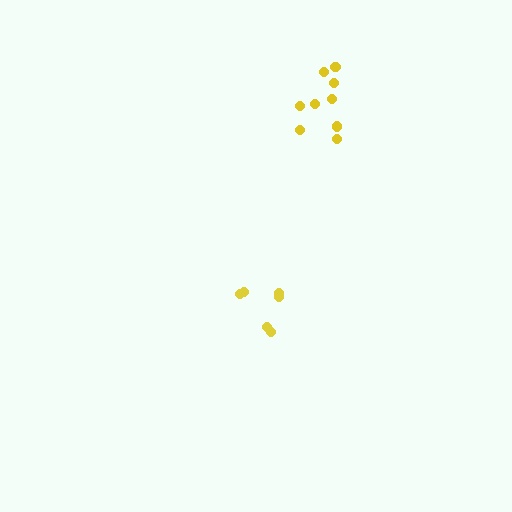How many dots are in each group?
Group 1: 9 dots, Group 2: 6 dots (15 total).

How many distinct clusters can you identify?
There are 2 distinct clusters.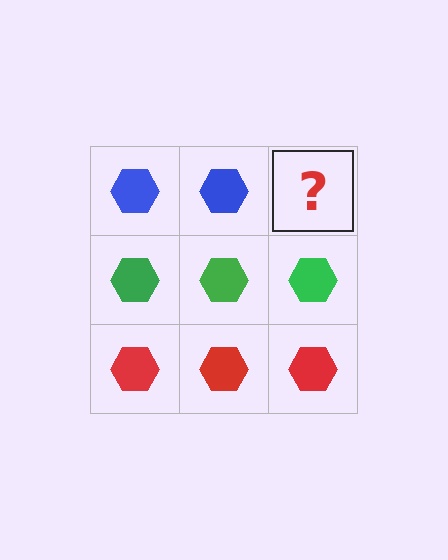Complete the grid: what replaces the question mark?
The question mark should be replaced with a blue hexagon.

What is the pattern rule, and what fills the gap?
The rule is that each row has a consistent color. The gap should be filled with a blue hexagon.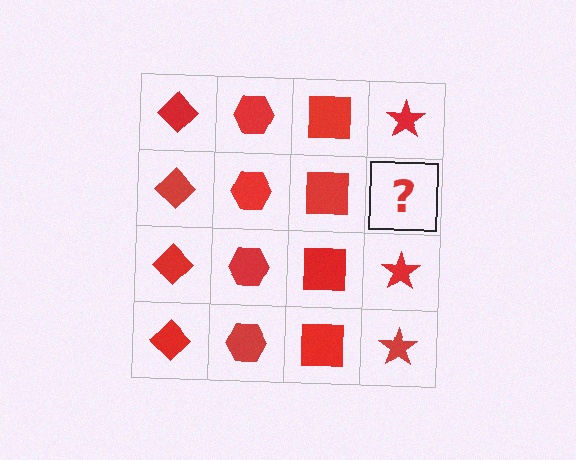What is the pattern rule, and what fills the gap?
The rule is that each column has a consistent shape. The gap should be filled with a red star.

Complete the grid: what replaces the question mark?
The question mark should be replaced with a red star.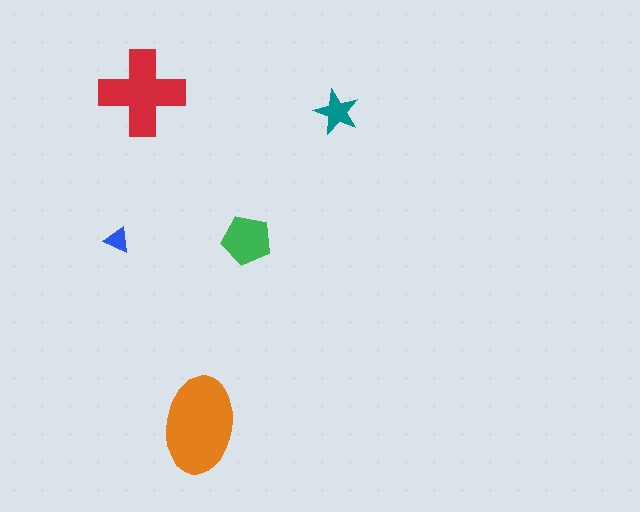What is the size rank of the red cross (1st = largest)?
2nd.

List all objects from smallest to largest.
The blue triangle, the teal star, the green pentagon, the red cross, the orange ellipse.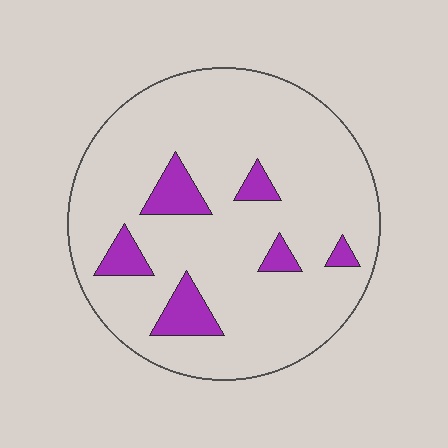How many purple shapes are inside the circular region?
6.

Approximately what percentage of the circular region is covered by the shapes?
Approximately 10%.